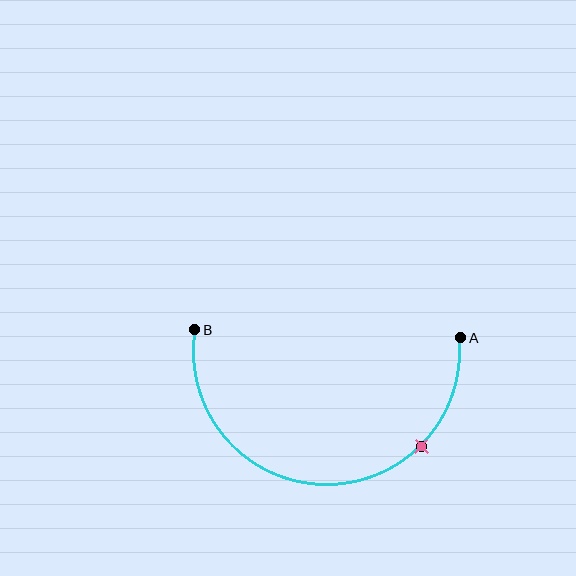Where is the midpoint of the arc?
The arc midpoint is the point on the curve farthest from the straight line joining A and B. It sits below that line.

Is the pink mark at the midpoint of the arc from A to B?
No. The pink mark lies on the arc but is closer to endpoint A. The arc midpoint would be at the point on the curve equidistant along the arc from both A and B.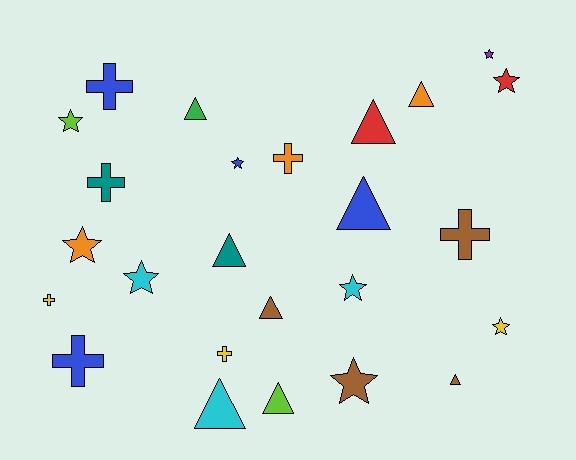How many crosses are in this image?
There are 7 crosses.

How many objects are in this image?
There are 25 objects.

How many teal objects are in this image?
There are 2 teal objects.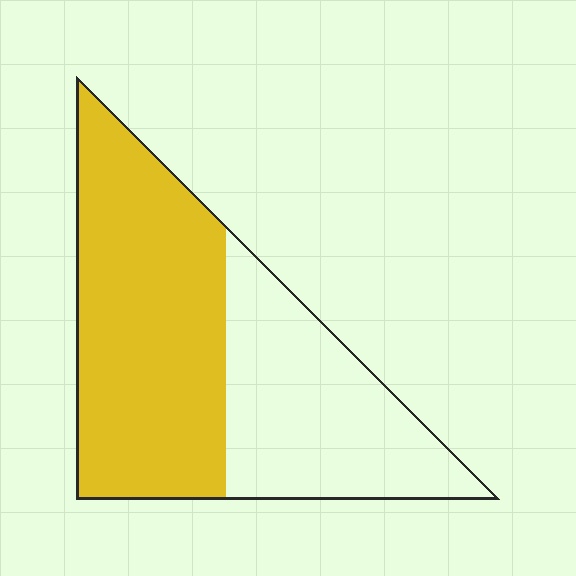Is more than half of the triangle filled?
Yes.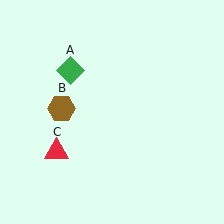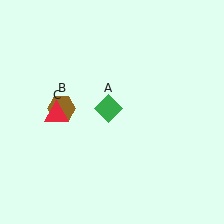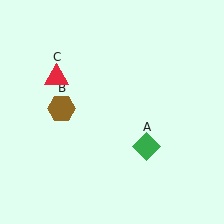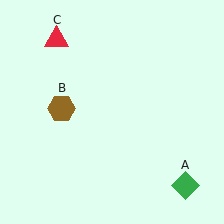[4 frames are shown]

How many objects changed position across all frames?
2 objects changed position: green diamond (object A), red triangle (object C).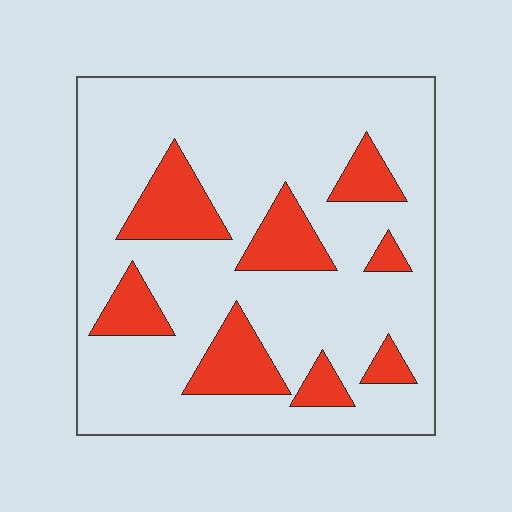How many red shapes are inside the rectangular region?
8.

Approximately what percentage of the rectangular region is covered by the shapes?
Approximately 20%.